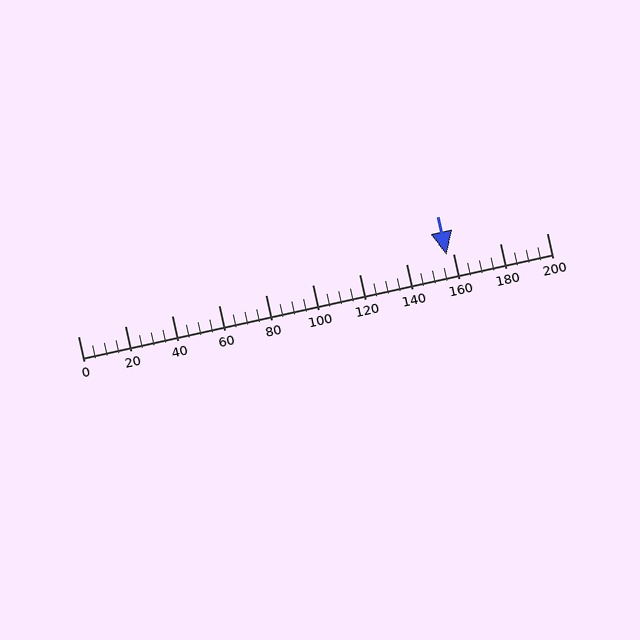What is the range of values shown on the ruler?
The ruler shows values from 0 to 200.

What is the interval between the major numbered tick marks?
The major tick marks are spaced 20 units apart.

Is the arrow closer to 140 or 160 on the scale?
The arrow is closer to 160.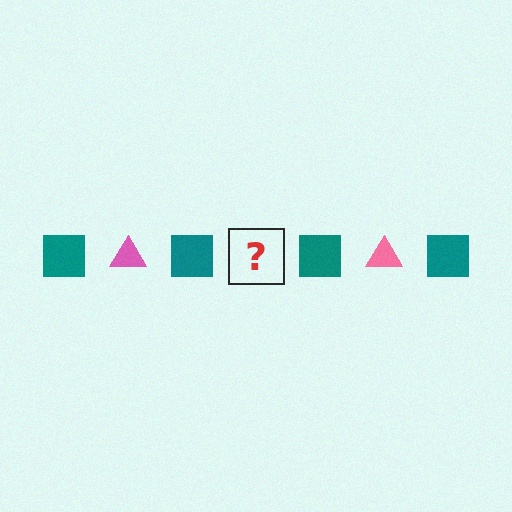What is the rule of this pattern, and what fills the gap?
The rule is that the pattern alternates between teal square and pink triangle. The gap should be filled with a pink triangle.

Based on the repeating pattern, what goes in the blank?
The blank should be a pink triangle.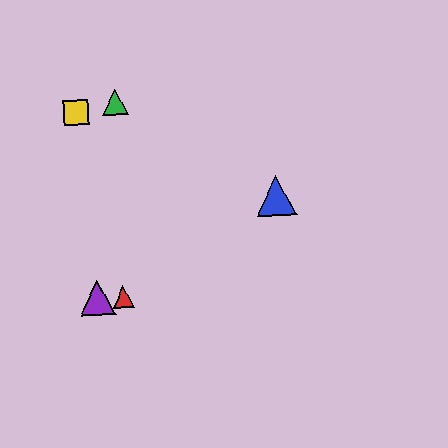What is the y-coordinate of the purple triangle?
The purple triangle is at y≈298.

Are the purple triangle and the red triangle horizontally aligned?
Yes, both are at y≈298.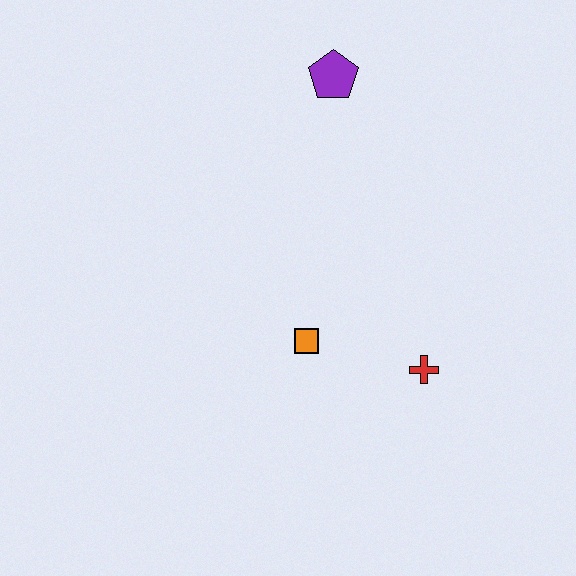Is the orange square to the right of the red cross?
No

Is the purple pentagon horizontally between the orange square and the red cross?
Yes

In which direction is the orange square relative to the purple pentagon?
The orange square is below the purple pentagon.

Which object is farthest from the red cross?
The purple pentagon is farthest from the red cross.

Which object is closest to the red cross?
The orange square is closest to the red cross.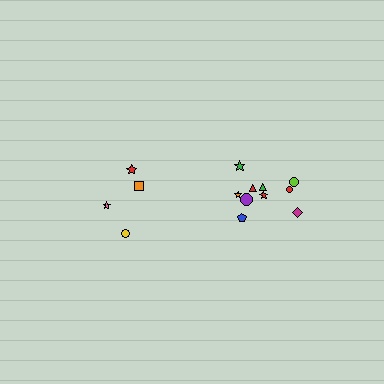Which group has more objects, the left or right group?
The right group.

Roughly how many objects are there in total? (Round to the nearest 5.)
Roughly 15 objects in total.